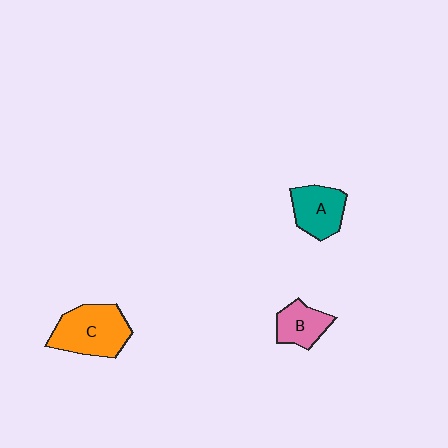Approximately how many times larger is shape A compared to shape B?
Approximately 1.2 times.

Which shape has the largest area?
Shape C (orange).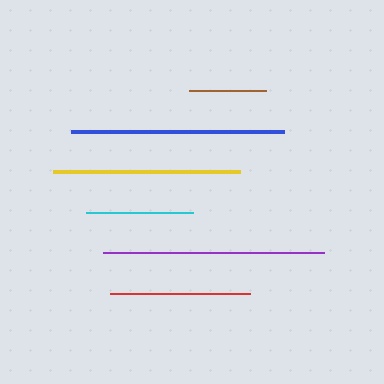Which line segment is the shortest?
The brown line is the shortest at approximately 77 pixels.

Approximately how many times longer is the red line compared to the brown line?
The red line is approximately 1.8 times the length of the brown line.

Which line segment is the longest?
The purple line is the longest at approximately 221 pixels.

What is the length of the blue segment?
The blue segment is approximately 213 pixels long.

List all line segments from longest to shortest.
From longest to shortest: purple, blue, yellow, red, cyan, brown.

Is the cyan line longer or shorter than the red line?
The red line is longer than the cyan line.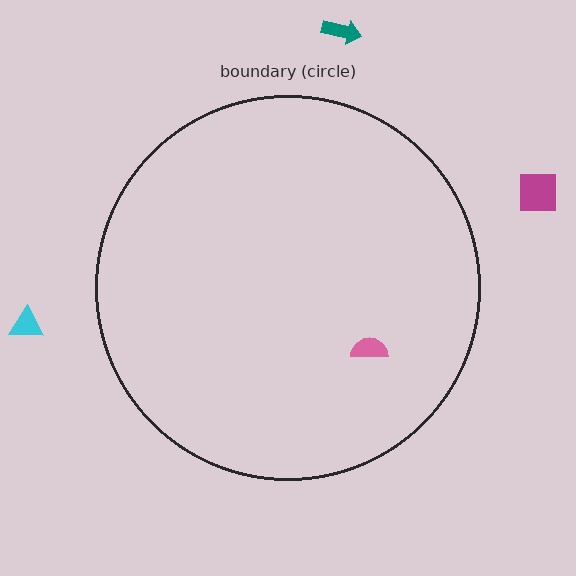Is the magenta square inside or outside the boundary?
Outside.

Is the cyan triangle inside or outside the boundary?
Outside.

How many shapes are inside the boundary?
1 inside, 3 outside.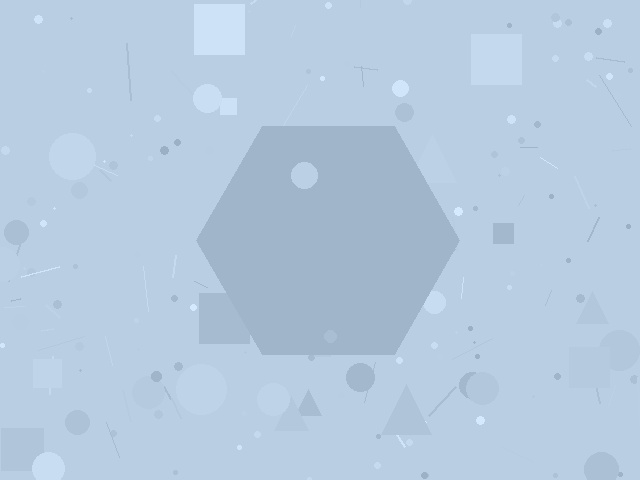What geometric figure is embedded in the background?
A hexagon is embedded in the background.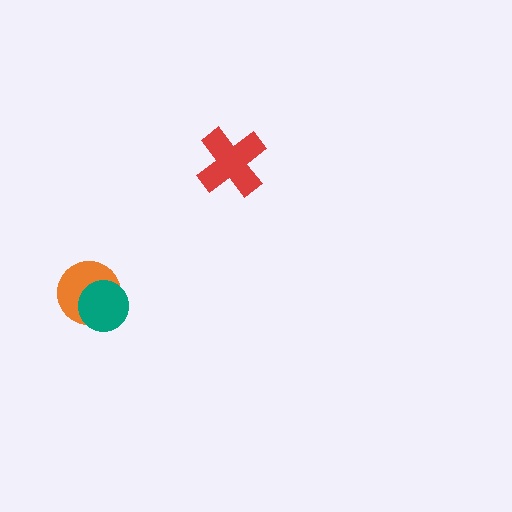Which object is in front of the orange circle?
The teal circle is in front of the orange circle.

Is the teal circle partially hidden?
No, no other shape covers it.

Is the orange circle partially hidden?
Yes, it is partially covered by another shape.